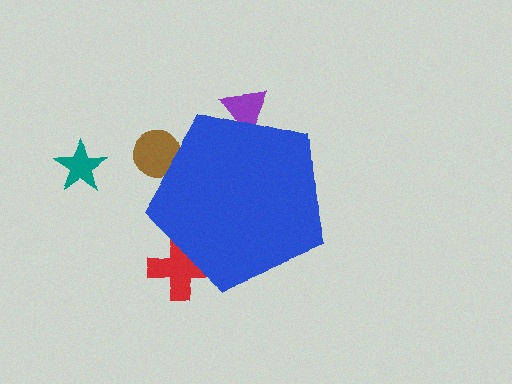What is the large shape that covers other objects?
A blue pentagon.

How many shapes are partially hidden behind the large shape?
3 shapes are partially hidden.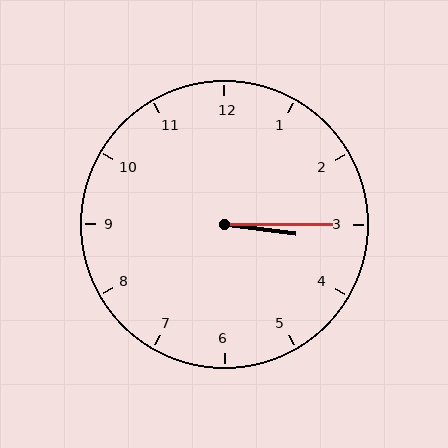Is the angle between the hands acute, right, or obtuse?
It is acute.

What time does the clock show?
3:15.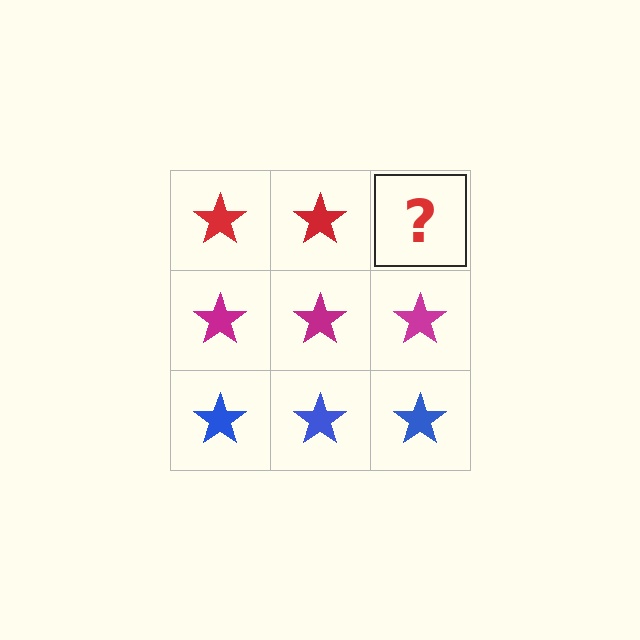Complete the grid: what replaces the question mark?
The question mark should be replaced with a red star.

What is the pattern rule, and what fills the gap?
The rule is that each row has a consistent color. The gap should be filled with a red star.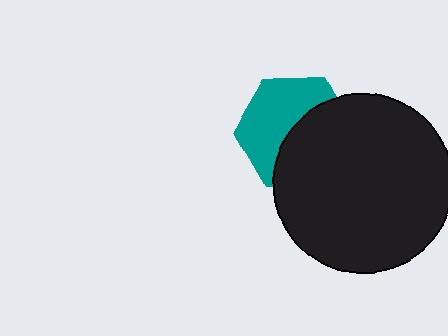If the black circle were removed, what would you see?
You would see the complete teal hexagon.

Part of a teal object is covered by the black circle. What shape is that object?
It is a hexagon.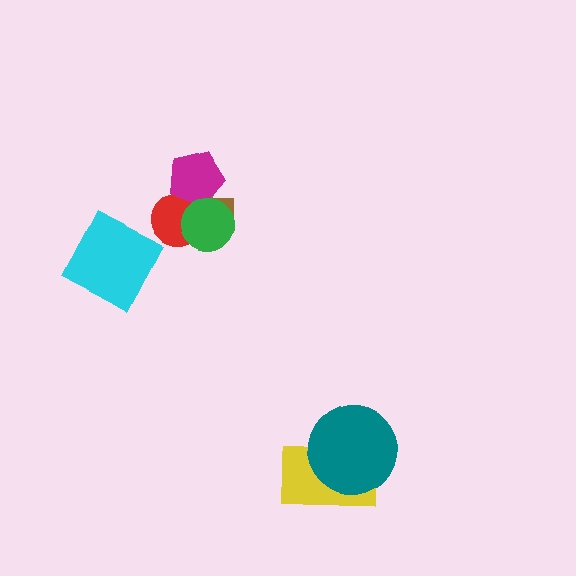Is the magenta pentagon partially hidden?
Yes, it is partially covered by another shape.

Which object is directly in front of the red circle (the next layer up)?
The magenta pentagon is directly in front of the red circle.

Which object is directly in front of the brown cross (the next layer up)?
The red circle is directly in front of the brown cross.